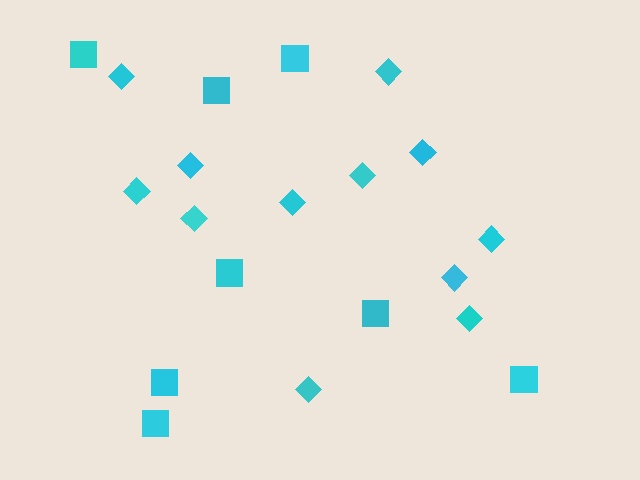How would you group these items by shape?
There are 2 groups: one group of squares (8) and one group of diamonds (12).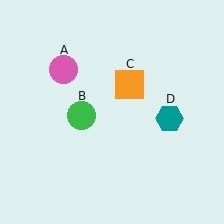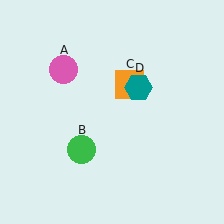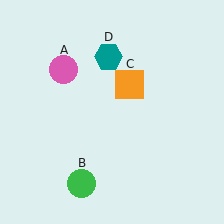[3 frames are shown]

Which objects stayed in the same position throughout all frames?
Pink circle (object A) and orange square (object C) remained stationary.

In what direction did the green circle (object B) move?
The green circle (object B) moved down.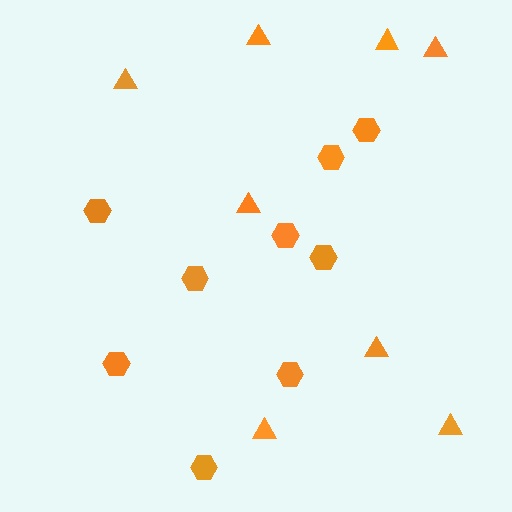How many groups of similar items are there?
There are 2 groups: one group of hexagons (9) and one group of triangles (8).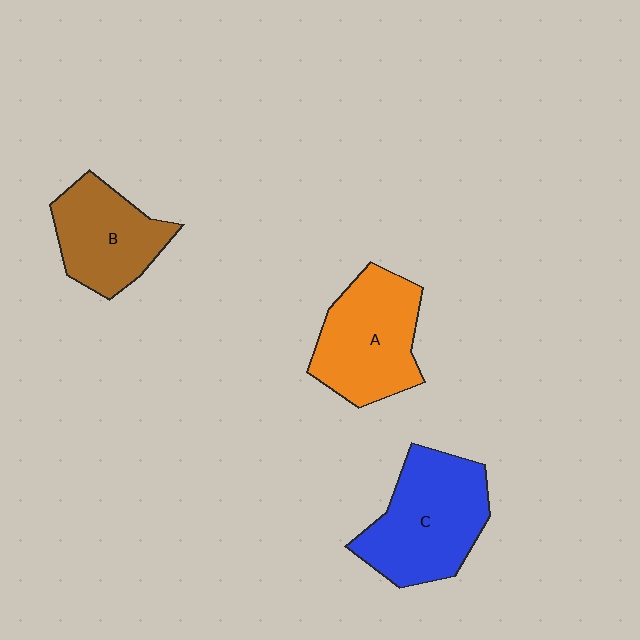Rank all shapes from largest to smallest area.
From largest to smallest: C (blue), A (orange), B (brown).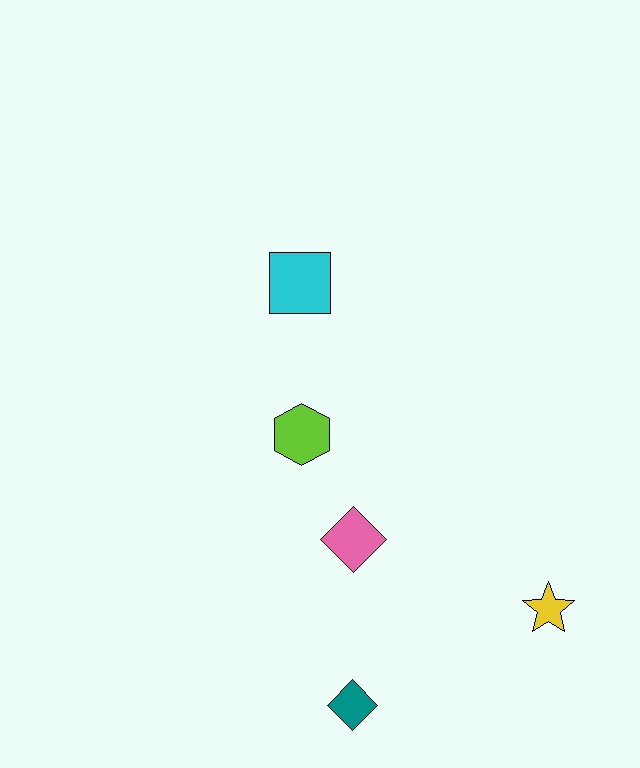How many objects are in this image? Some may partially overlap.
There are 5 objects.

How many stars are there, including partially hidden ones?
There is 1 star.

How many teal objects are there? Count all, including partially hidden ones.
There is 1 teal object.